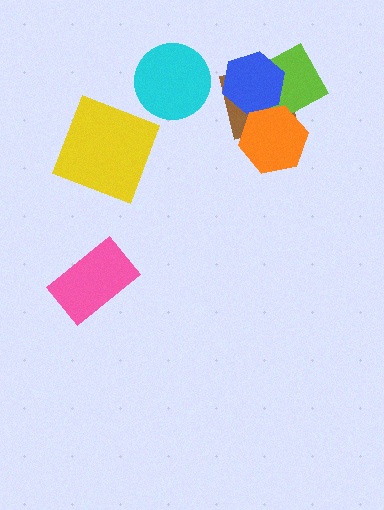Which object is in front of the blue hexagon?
The orange hexagon is in front of the blue hexagon.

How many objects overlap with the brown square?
3 objects overlap with the brown square.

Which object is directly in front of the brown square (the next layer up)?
The lime diamond is directly in front of the brown square.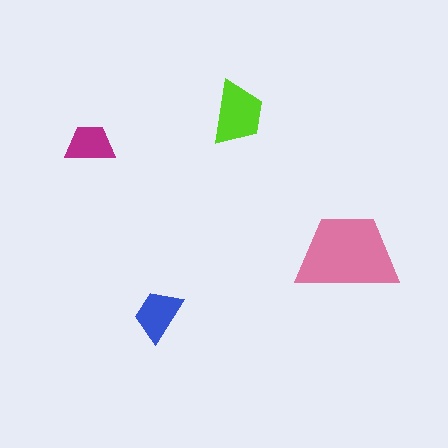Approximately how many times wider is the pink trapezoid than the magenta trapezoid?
About 2 times wider.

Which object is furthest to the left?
The magenta trapezoid is leftmost.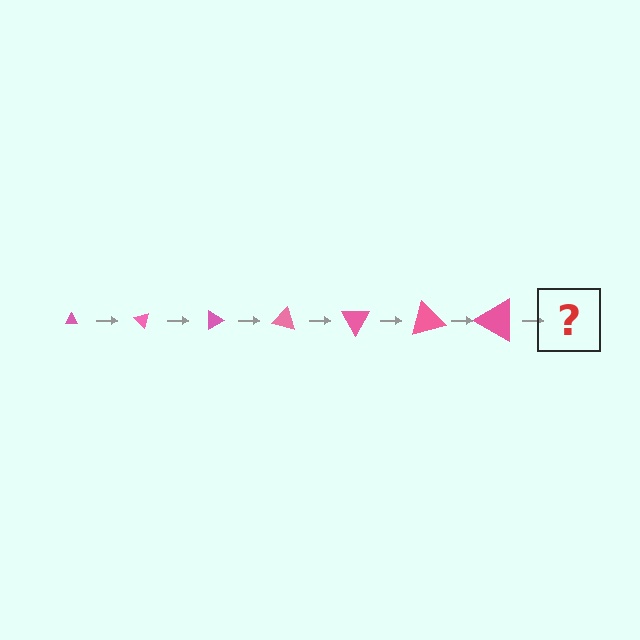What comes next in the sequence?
The next element should be a triangle, larger than the previous one and rotated 315 degrees from the start.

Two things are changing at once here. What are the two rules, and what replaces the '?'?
The two rules are that the triangle grows larger each step and it rotates 45 degrees each step. The '?' should be a triangle, larger than the previous one and rotated 315 degrees from the start.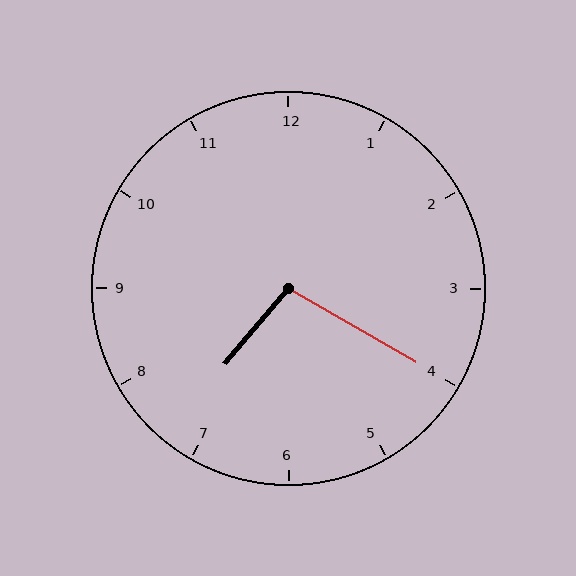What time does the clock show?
7:20.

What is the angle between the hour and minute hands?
Approximately 100 degrees.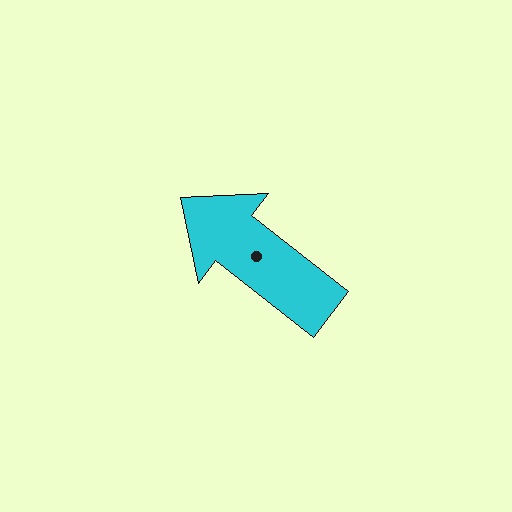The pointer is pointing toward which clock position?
Roughly 10 o'clock.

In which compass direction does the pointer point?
Northwest.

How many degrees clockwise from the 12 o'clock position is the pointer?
Approximately 308 degrees.